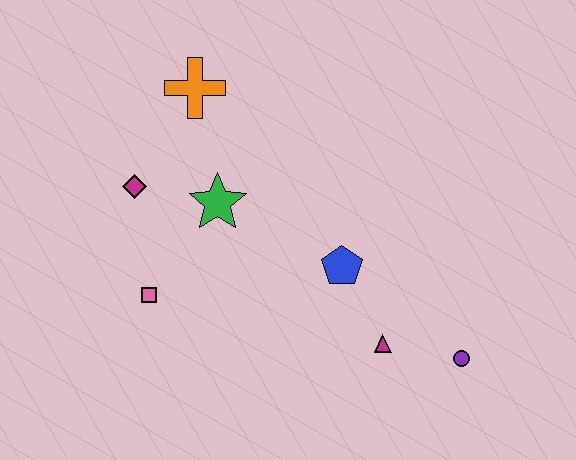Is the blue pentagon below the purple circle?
No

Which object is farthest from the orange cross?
The purple circle is farthest from the orange cross.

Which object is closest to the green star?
The magenta diamond is closest to the green star.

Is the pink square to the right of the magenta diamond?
Yes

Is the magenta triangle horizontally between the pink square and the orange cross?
No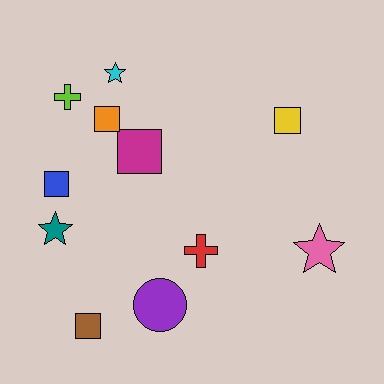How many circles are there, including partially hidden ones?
There is 1 circle.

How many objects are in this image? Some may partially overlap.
There are 11 objects.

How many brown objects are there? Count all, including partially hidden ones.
There is 1 brown object.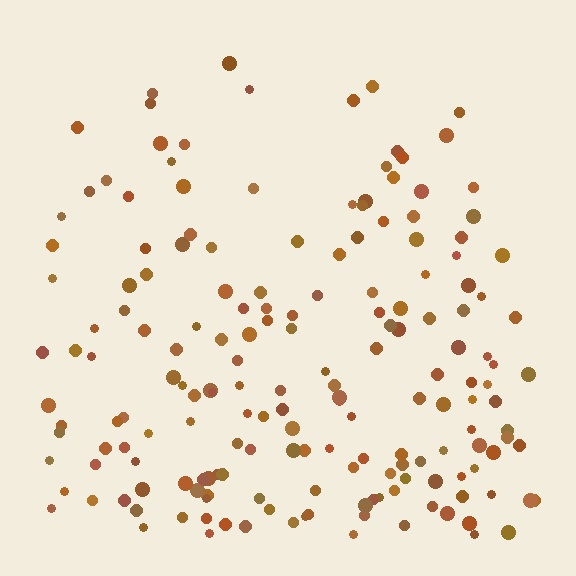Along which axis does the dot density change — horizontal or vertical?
Vertical.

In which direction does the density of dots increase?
From top to bottom, with the bottom side densest.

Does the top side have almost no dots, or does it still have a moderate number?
Still a moderate number, just noticeably fewer than the bottom.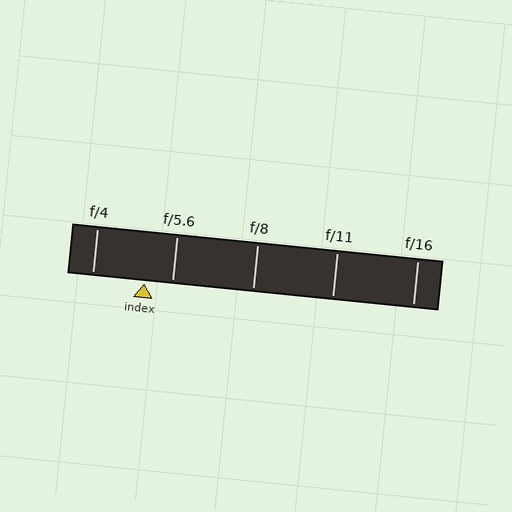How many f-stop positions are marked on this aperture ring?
There are 5 f-stop positions marked.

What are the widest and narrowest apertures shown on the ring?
The widest aperture shown is f/4 and the narrowest is f/16.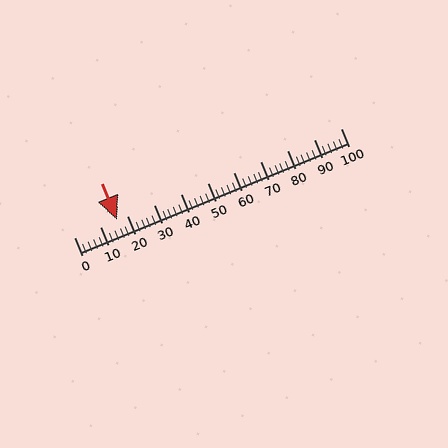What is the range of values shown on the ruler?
The ruler shows values from 0 to 100.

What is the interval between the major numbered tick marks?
The major tick marks are spaced 10 units apart.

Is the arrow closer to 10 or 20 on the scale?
The arrow is closer to 20.